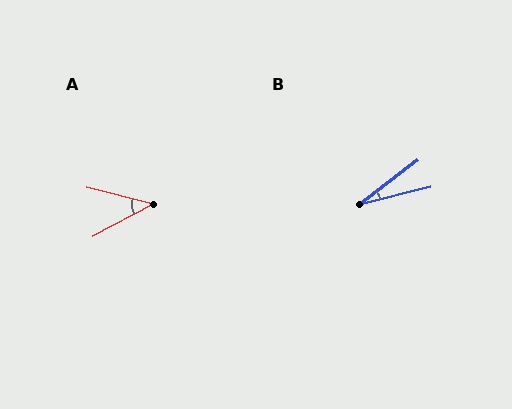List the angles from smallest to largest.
B (24°), A (42°).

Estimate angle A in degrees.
Approximately 42 degrees.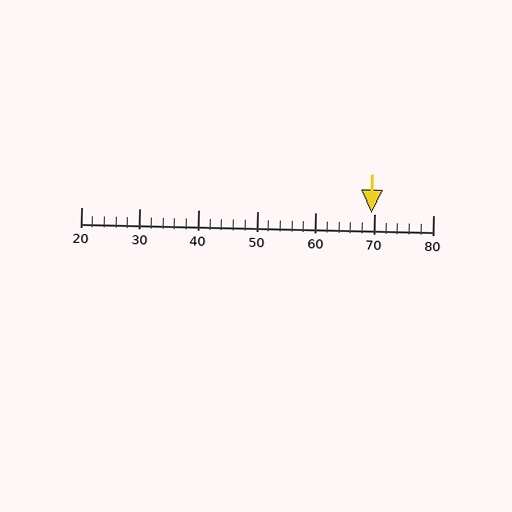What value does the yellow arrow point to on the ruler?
The yellow arrow points to approximately 70.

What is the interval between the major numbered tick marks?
The major tick marks are spaced 10 units apart.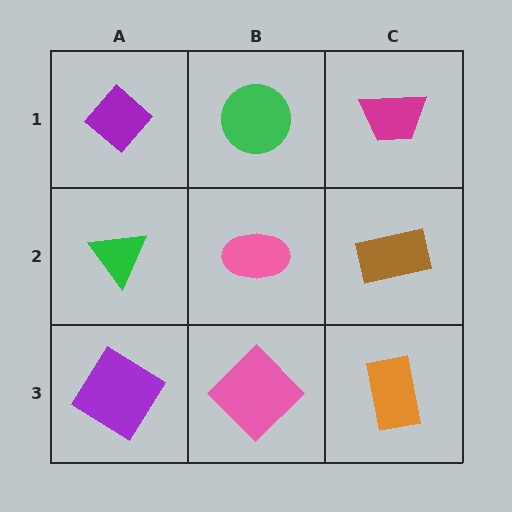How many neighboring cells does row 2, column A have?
3.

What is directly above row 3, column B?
A pink ellipse.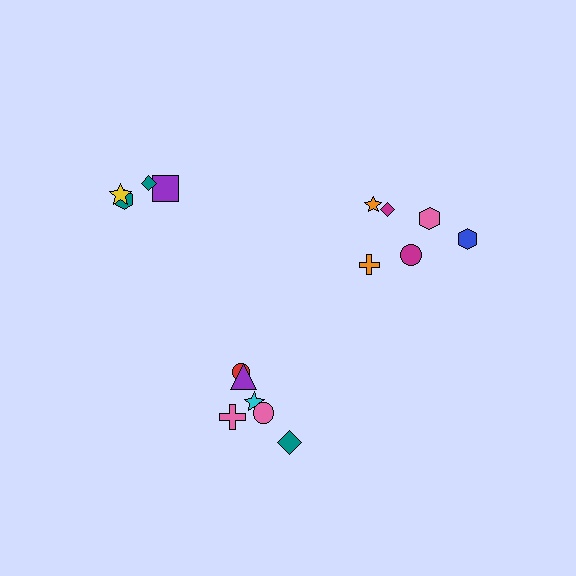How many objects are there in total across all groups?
There are 16 objects.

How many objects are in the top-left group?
There are 4 objects.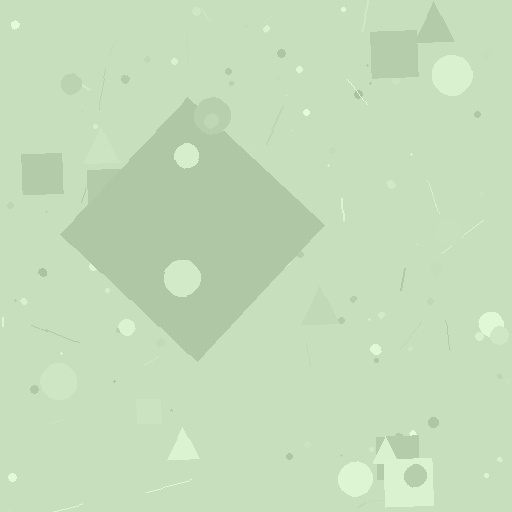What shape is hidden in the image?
A diamond is hidden in the image.